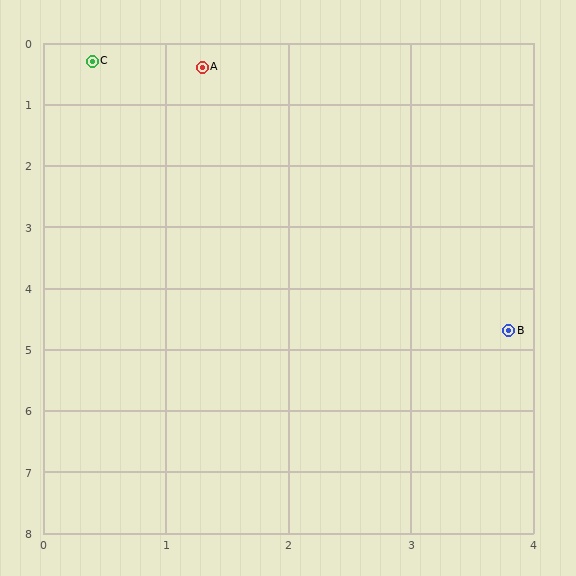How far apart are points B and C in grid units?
Points B and C are about 5.6 grid units apart.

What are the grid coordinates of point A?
Point A is at approximately (1.3, 0.4).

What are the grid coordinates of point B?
Point B is at approximately (3.8, 4.7).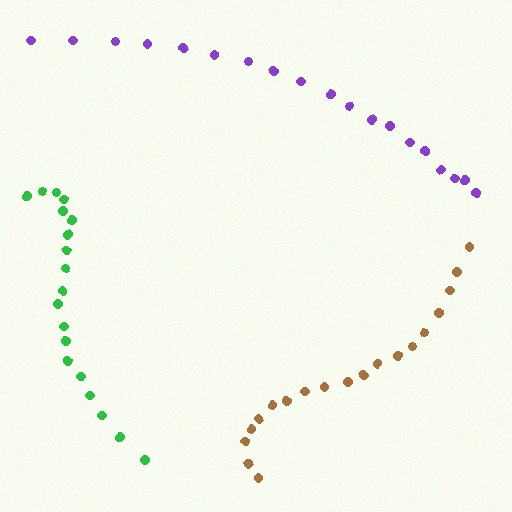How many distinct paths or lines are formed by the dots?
There are 3 distinct paths.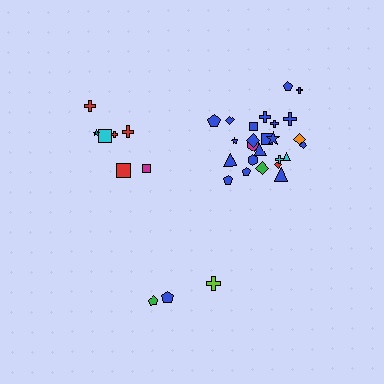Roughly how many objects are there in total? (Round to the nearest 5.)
Roughly 35 objects in total.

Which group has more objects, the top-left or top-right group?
The top-right group.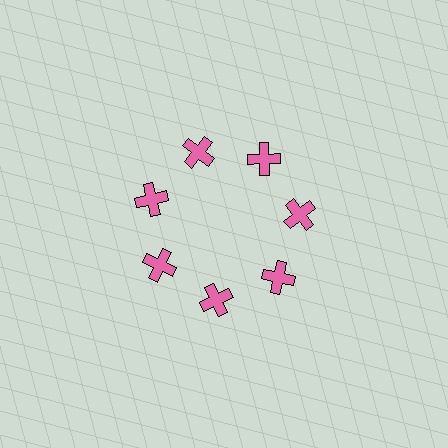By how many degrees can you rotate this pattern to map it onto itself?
The pattern maps onto itself every 51 degrees of rotation.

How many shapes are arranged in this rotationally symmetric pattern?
There are 7 shapes, arranged in 7 groups of 1.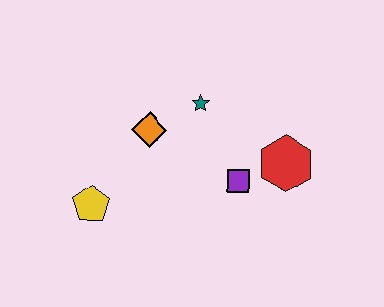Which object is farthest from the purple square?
The yellow pentagon is farthest from the purple square.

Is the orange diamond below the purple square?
No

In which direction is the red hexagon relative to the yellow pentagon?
The red hexagon is to the right of the yellow pentagon.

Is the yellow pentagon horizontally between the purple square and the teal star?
No